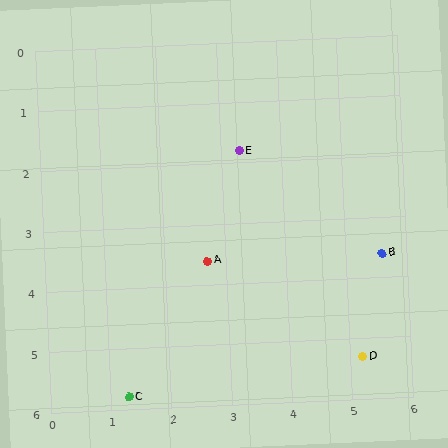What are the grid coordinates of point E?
Point E is at approximately (3.3, 1.8).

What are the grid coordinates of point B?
Point B is at approximately (5.6, 3.6).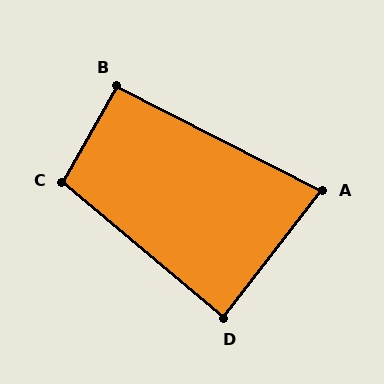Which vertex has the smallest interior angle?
A, at approximately 79 degrees.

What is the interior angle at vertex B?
Approximately 92 degrees (approximately right).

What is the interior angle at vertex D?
Approximately 88 degrees (approximately right).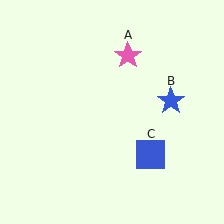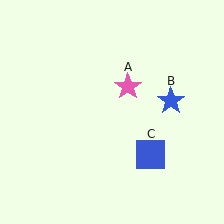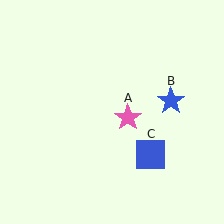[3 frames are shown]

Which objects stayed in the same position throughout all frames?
Blue star (object B) and blue square (object C) remained stationary.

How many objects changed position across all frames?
1 object changed position: pink star (object A).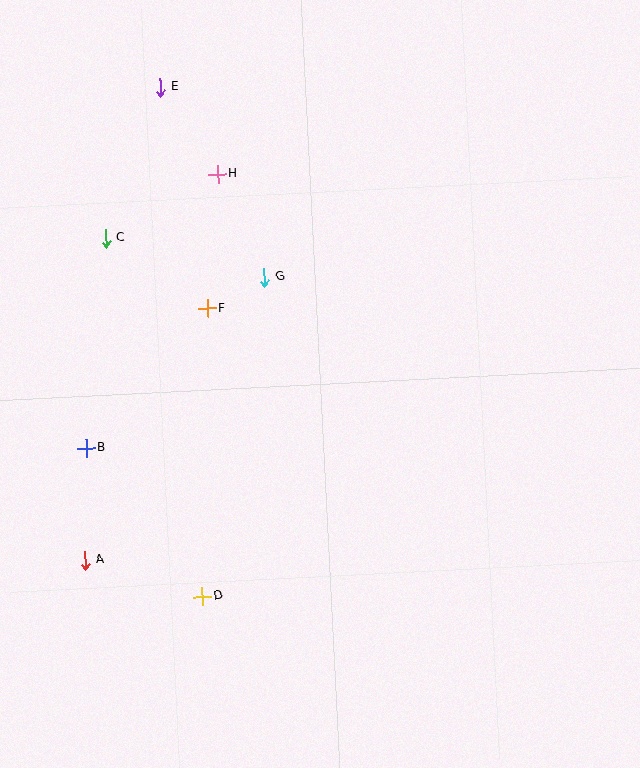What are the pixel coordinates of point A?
Point A is at (85, 560).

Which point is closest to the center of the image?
Point G at (264, 277) is closest to the center.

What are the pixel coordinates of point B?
Point B is at (86, 448).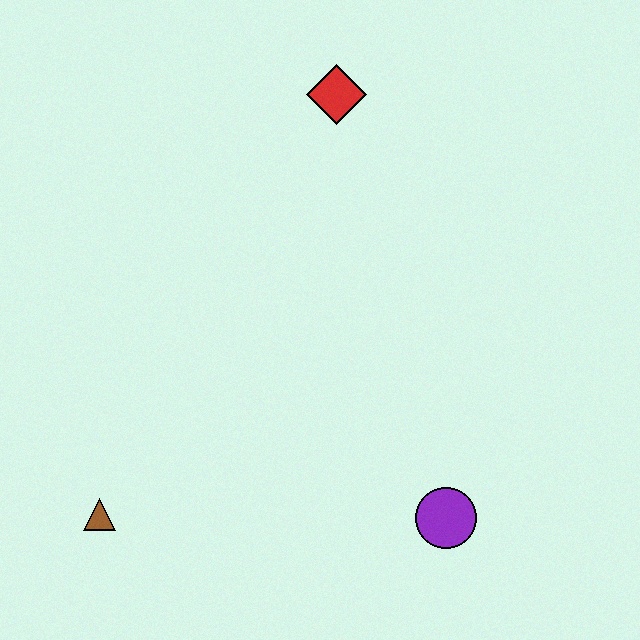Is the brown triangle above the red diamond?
No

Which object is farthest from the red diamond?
The brown triangle is farthest from the red diamond.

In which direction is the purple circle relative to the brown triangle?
The purple circle is to the right of the brown triangle.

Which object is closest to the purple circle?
The brown triangle is closest to the purple circle.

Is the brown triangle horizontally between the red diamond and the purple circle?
No